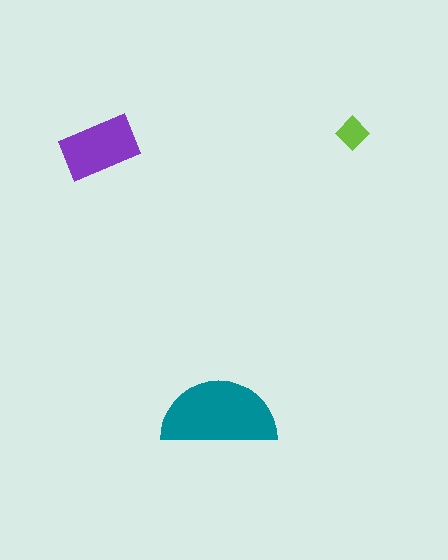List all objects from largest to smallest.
The teal semicircle, the purple rectangle, the lime diamond.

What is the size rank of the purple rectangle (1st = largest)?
2nd.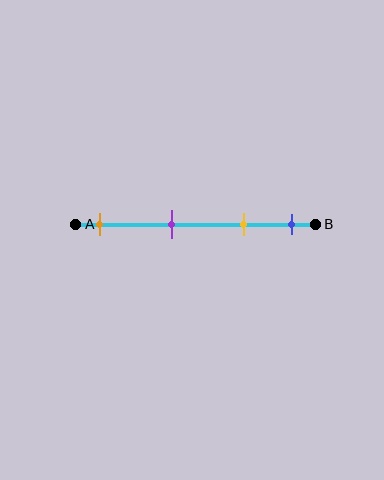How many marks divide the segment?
There are 4 marks dividing the segment.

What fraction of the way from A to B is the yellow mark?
The yellow mark is approximately 70% (0.7) of the way from A to B.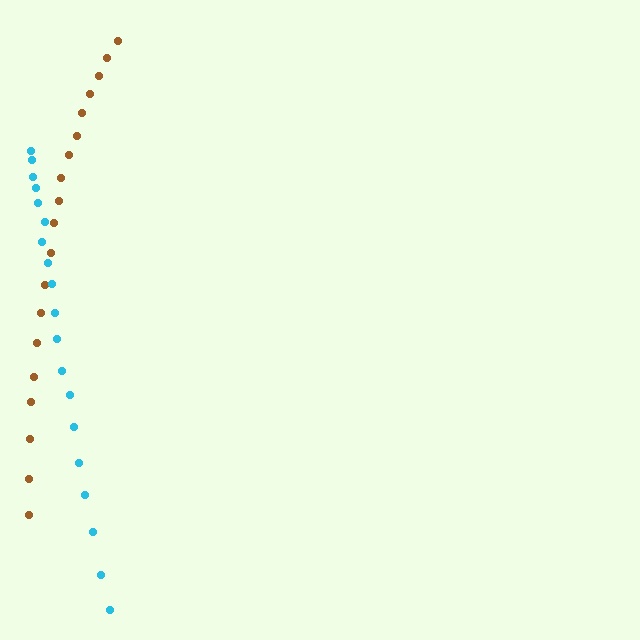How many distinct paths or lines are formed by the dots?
There are 2 distinct paths.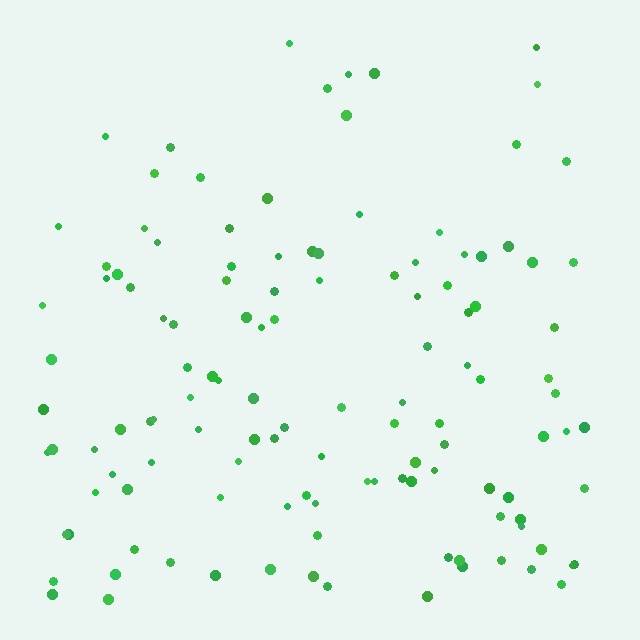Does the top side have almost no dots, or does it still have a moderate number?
Still a moderate number, just noticeably fewer than the bottom.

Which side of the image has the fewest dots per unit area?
The top.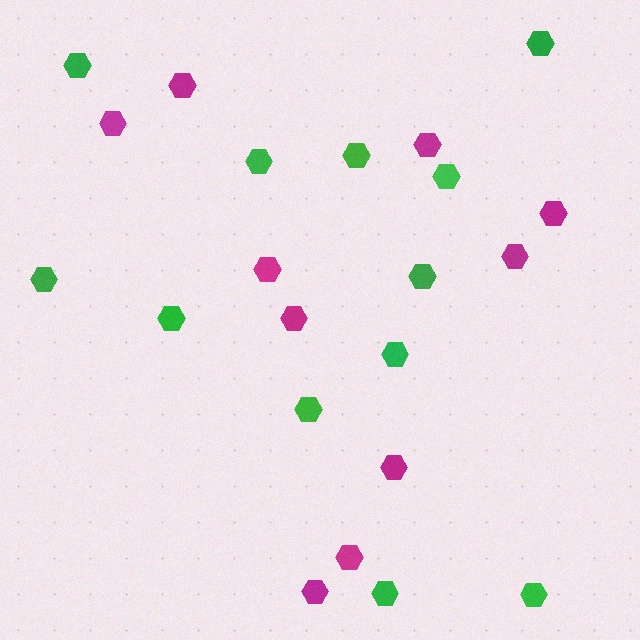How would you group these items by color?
There are 2 groups: one group of green hexagons (12) and one group of magenta hexagons (10).